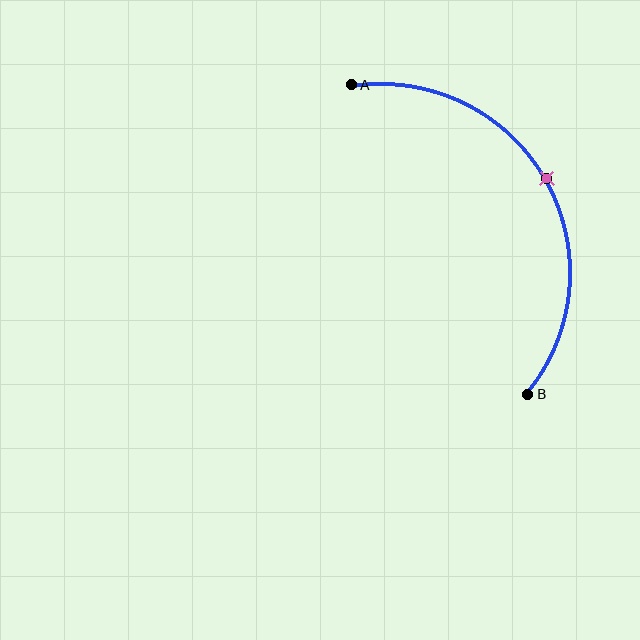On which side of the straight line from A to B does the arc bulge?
The arc bulges to the right of the straight line connecting A and B.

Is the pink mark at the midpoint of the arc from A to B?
Yes. The pink mark lies on the arc at equal arc-length from both A and B — it is the arc midpoint.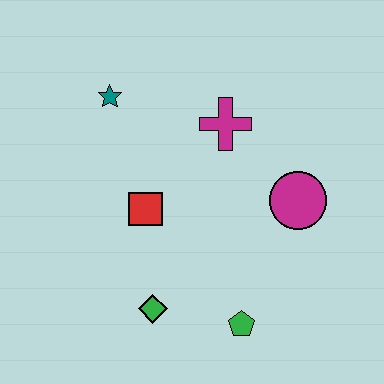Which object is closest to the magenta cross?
The magenta circle is closest to the magenta cross.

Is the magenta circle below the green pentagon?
No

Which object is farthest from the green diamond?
The teal star is farthest from the green diamond.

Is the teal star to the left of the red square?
Yes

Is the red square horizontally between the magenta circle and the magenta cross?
No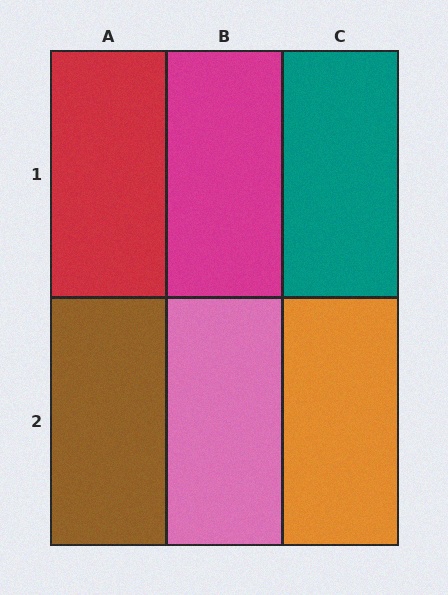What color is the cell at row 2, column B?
Pink.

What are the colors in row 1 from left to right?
Red, magenta, teal.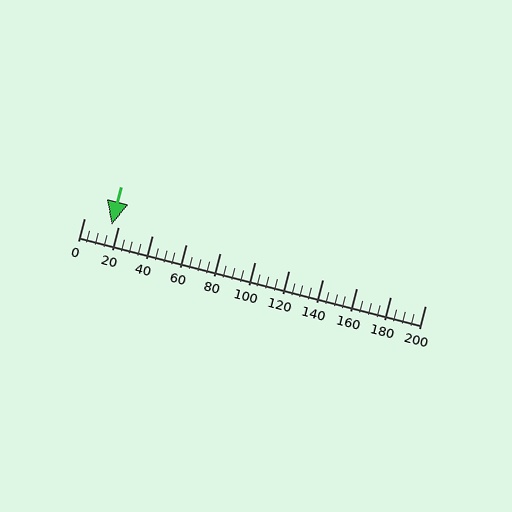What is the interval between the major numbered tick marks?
The major tick marks are spaced 20 units apart.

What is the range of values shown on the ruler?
The ruler shows values from 0 to 200.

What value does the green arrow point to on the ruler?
The green arrow points to approximately 16.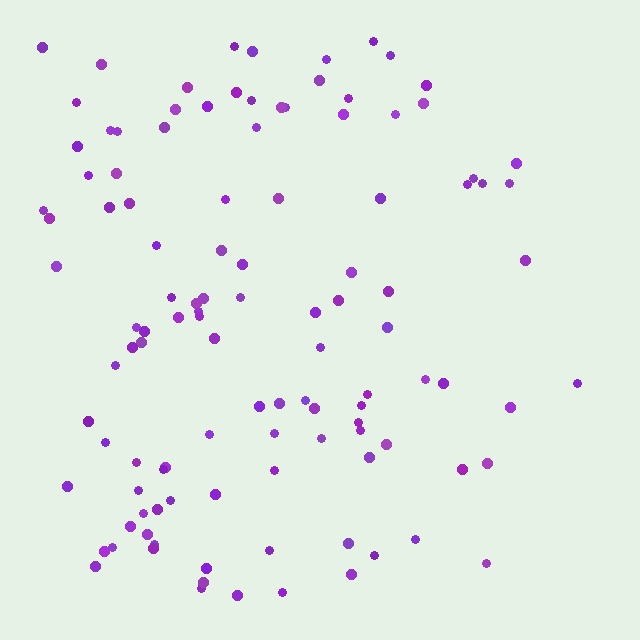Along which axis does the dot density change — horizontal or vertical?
Horizontal.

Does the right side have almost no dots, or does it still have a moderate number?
Still a moderate number, just noticeably fewer than the left.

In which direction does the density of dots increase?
From right to left, with the left side densest.